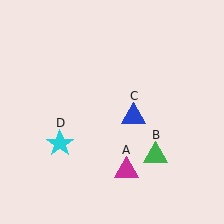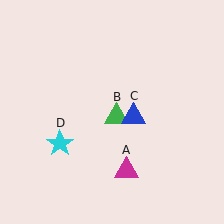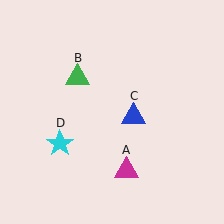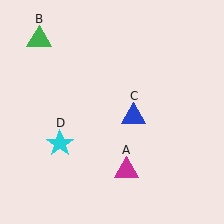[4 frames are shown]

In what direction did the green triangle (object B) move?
The green triangle (object B) moved up and to the left.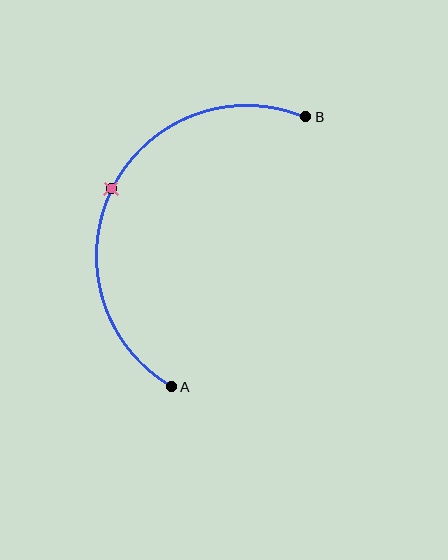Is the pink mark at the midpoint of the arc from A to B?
Yes. The pink mark lies on the arc at equal arc-length from both A and B — it is the arc midpoint.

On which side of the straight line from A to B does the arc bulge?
The arc bulges to the left of the straight line connecting A and B.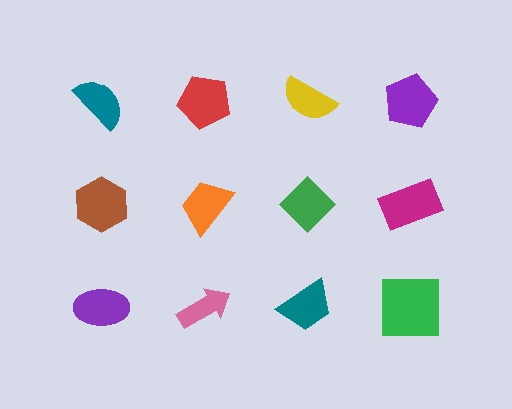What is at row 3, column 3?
A teal trapezoid.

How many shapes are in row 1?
4 shapes.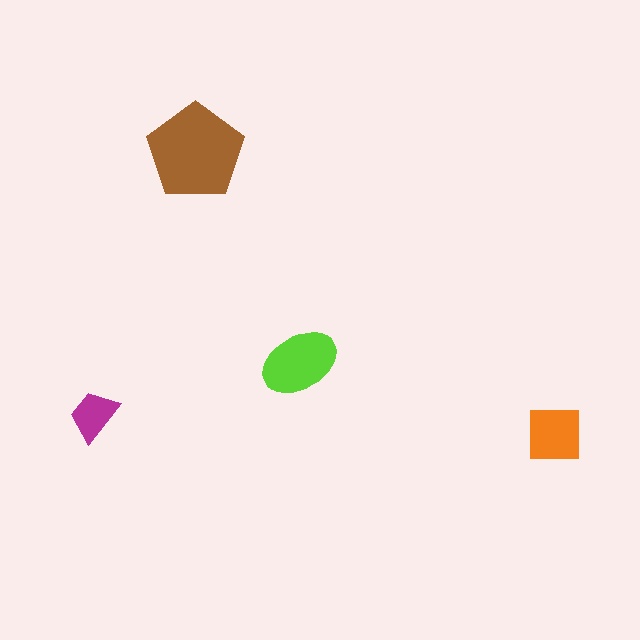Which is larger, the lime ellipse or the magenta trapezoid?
The lime ellipse.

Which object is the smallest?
The magenta trapezoid.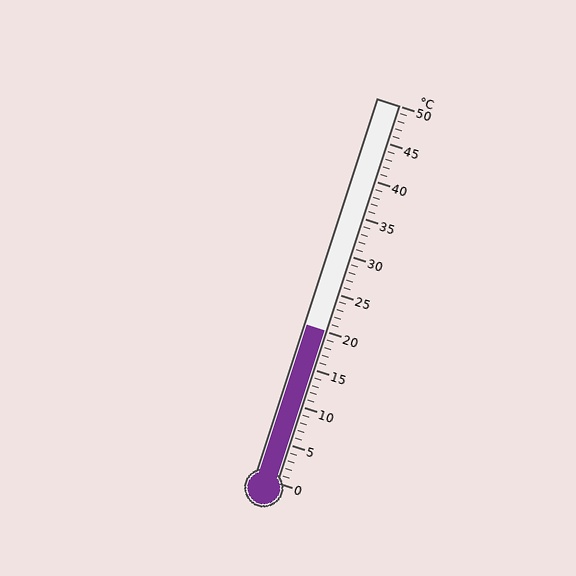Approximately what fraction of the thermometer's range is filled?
The thermometer is filled to approximately 40% of its range.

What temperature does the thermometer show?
The thermometer shows approximately 20°C.